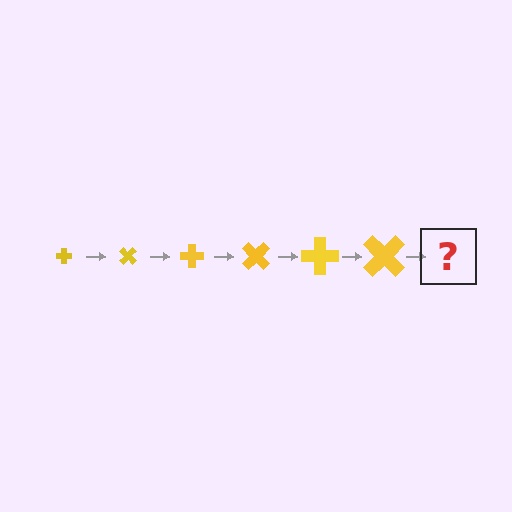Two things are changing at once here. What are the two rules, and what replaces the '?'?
The two rules are that the cross grows larger each step and it rotates 45 degrees each step. The '?' should be a cross, larger than the previous one and rotated 270 degrees from the start.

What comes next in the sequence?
The next element should be a cross, larger than the previous one and rotated 270 degrees from the start.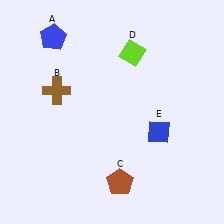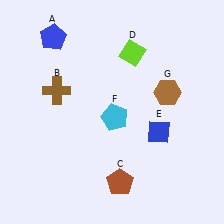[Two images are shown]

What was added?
A cyan pentagon (F), a brown hexagon (G) were added in Image 2.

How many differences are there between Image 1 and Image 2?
There are 2 differences between the two images.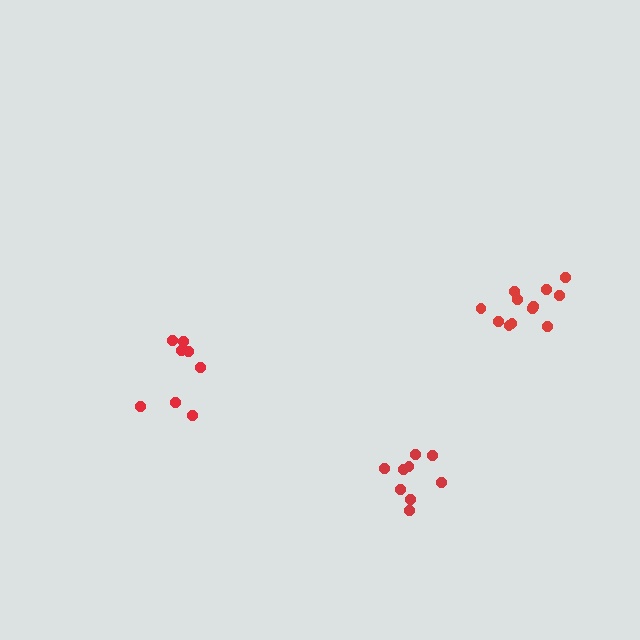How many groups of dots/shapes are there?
There are 3 groups.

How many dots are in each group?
Group 1: 12 dots, Group 2: 8 dots, Group 3: 9 dots (29 total).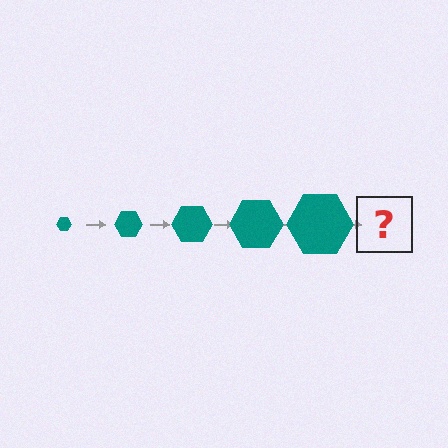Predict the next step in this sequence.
The next step is a teal hexagon, larger than the previous one.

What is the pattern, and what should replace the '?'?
The pattern is that the hexagon gets progressively larger each step. The '?' should be a teal hexagon, larger than the previous one.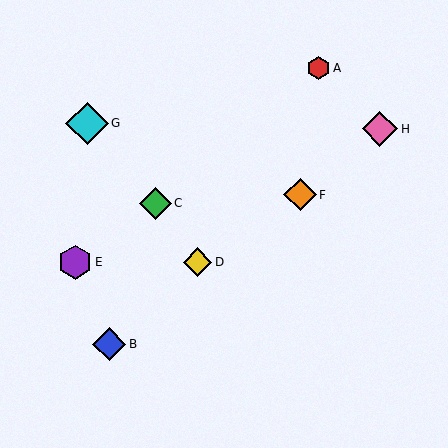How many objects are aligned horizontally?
2 objects (D, E) are aligned horizontally.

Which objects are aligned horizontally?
Objects D, E are aligned horizontally.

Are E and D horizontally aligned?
Yes, both are at y≈262.